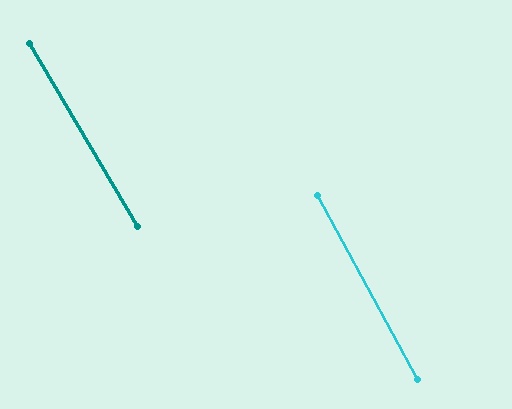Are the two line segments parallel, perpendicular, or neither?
Parallel — their directions differ by only 1.9°.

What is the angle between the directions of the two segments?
Approximately 2 degrees.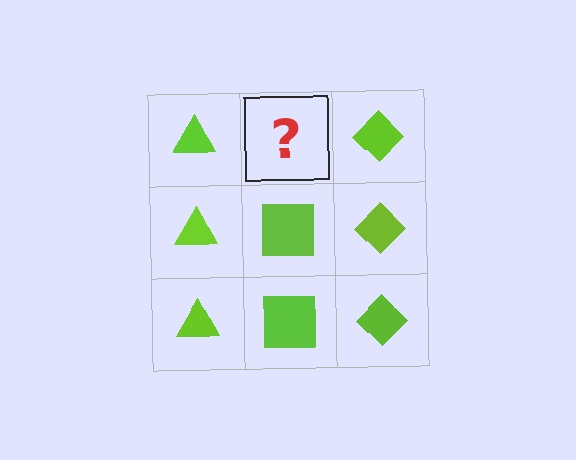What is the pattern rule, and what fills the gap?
The rule is that each column has a consistent shape. The gap should be filled with a lime square.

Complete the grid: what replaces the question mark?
The question mark should be replaced with a lime square.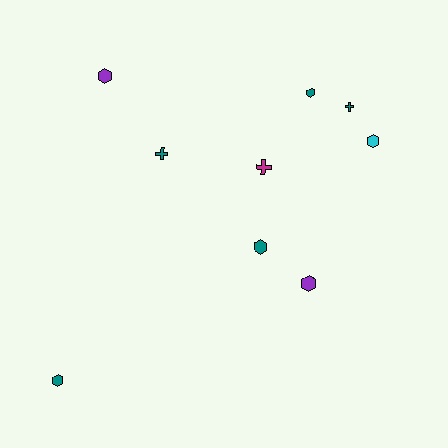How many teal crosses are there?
There are 2 teal crosses.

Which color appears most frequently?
Teal, with 5 objects.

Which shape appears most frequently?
Hexagon, with 6 objects.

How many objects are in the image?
There are 9 objects.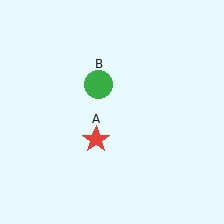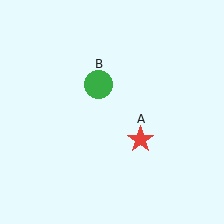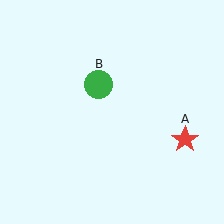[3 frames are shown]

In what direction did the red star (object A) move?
The red star (object A) moved right.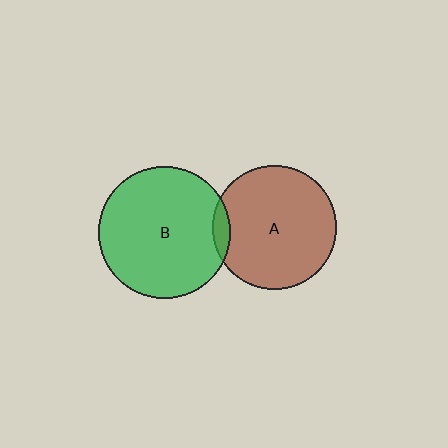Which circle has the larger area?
Circle B (green).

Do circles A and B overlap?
Yes.